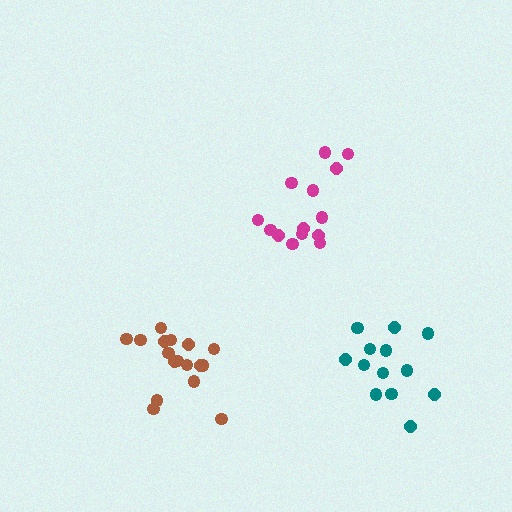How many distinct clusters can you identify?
There are 3 distinct clusters.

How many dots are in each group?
Group 1: 13 dots, Group 2: 14 dots, Group 3: 17 dots (44 total).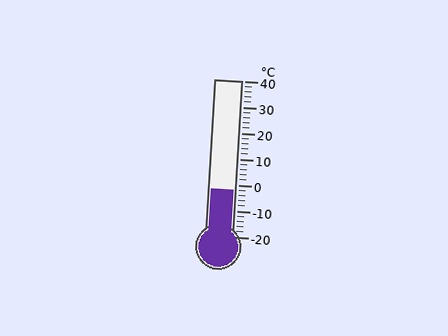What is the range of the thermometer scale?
The thermometer scale ranges from -20°C to 40°C.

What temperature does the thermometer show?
The thermometer shows approximately -2°C.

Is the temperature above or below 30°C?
The temperature is below 30°C.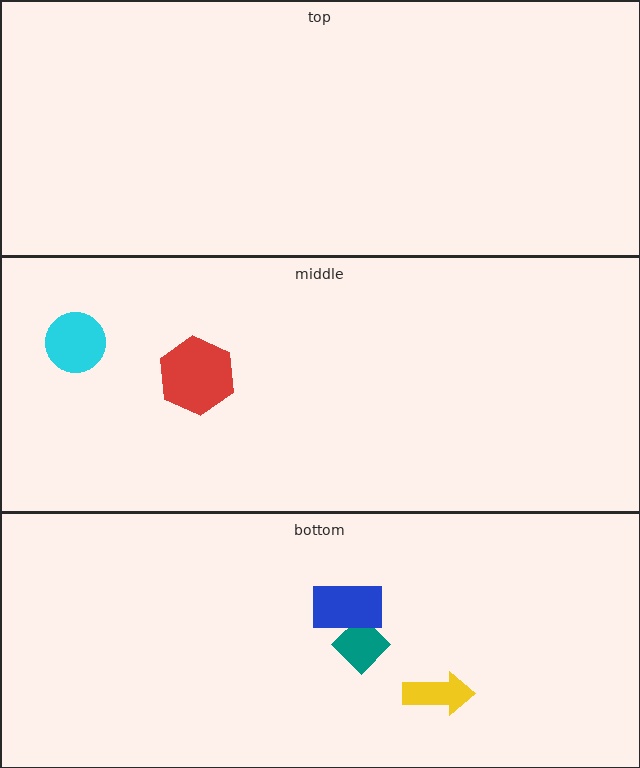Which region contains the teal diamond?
The bottom region.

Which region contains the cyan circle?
The middle region.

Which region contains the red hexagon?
The middle region.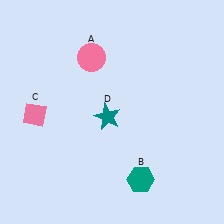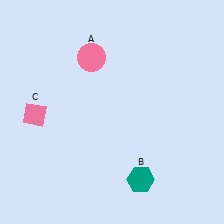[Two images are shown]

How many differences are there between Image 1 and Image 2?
There is 1 difference between the two images.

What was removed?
The teal star (D) was removed in Image 2.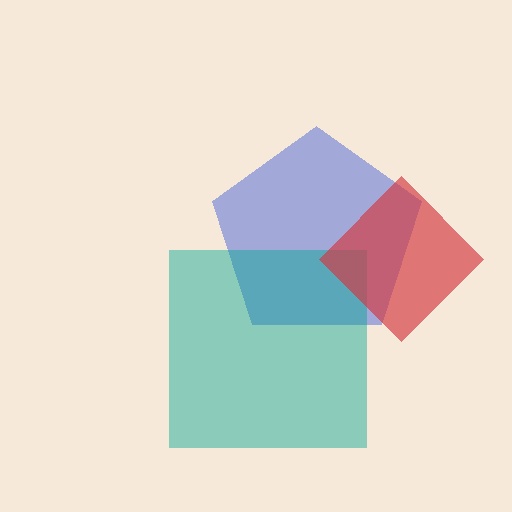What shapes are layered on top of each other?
The layered shapes are: a blue pentagon, a teal square, a red diamond.